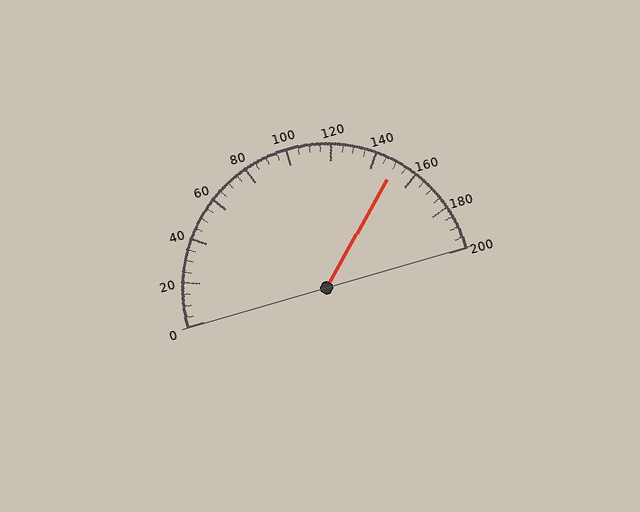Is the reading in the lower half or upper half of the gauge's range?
The reading is in the upper half of the range (0 to 200).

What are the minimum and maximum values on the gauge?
The gauge ranges from 0 to 200.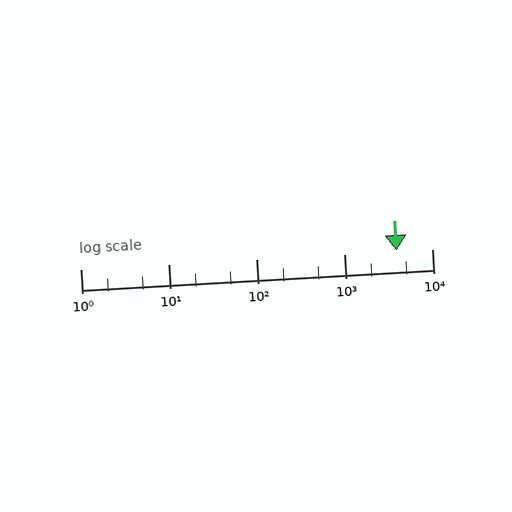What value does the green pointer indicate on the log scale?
The pointer indicates approximately 4000.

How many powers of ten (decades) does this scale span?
The scale spans 4 decades, from 1 to 10000.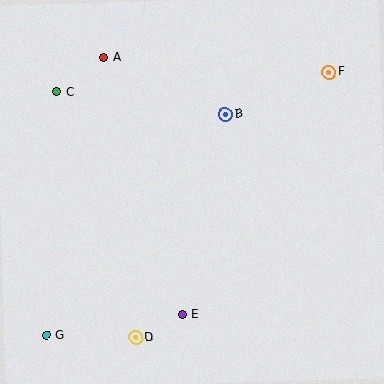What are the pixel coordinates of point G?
Point G is at (47, 335).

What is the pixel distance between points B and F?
The distance between B and F is 112 pixels.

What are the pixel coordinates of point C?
Point C is at (56, 92).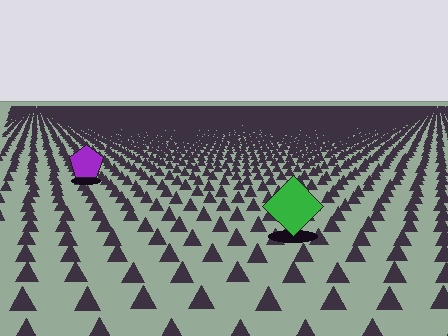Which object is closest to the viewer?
The green diamond is closest. The texture marks near it are larger and more spread out.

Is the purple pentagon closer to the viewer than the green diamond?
No. The green diamond is closer — you can tell from the texture gradient: the ground texture is coarser near it.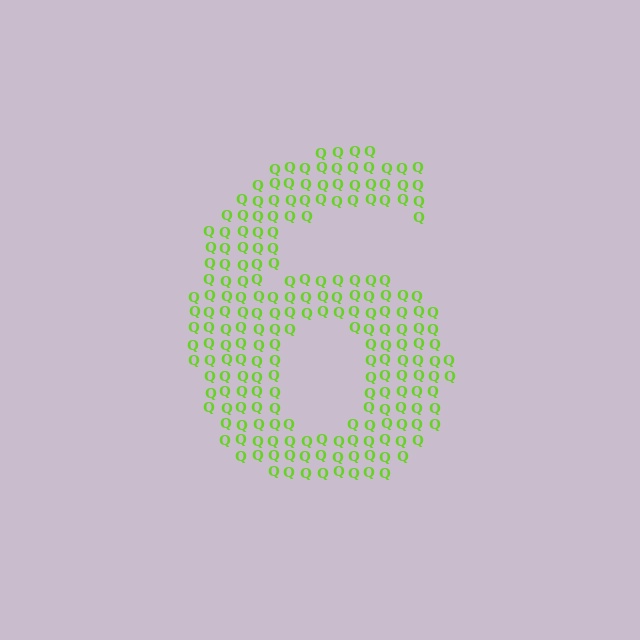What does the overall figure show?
The overall figure shows the digit 6.